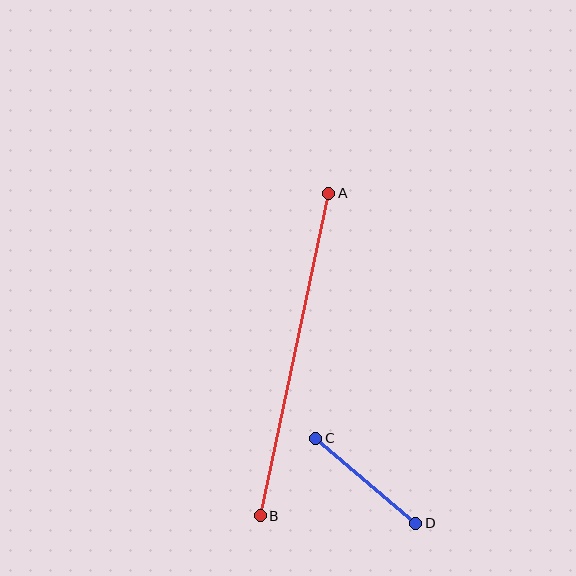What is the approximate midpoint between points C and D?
The midpoint is at approximately (366, 481) pixels.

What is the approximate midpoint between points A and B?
The midpoint is at approximately (295, 354) pixels.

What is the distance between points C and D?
The distance is approximately 131 pixels.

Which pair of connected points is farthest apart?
Points A and B are farthest apart.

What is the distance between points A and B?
The distance is approximately 330 pixels.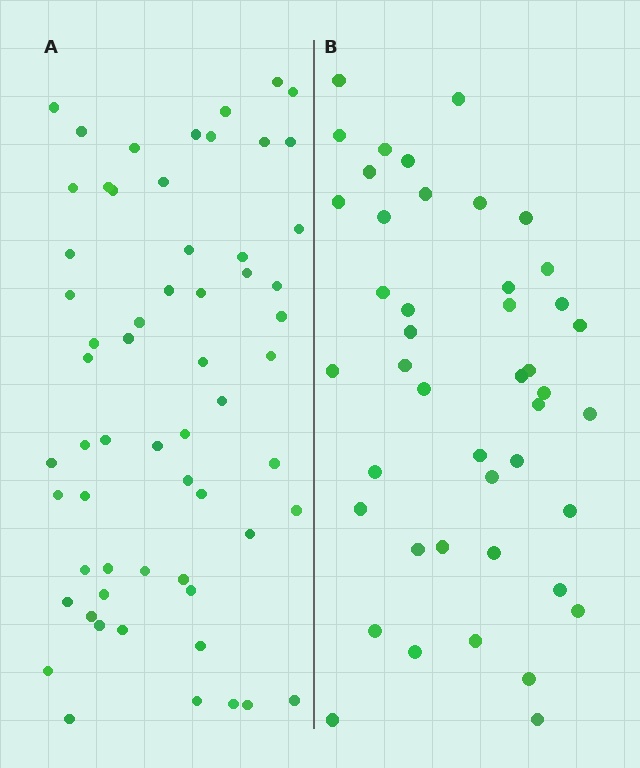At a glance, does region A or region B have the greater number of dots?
Region A (the left region) has more dots.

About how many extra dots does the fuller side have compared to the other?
Region A has approximately 15 more dots than region B.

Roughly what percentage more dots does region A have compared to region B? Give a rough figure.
About 35% more.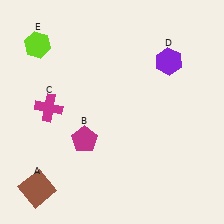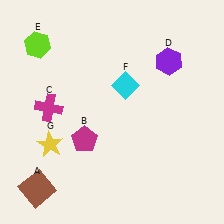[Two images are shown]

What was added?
A cyan diamond (F), a yellow star (G) were added in Image 2.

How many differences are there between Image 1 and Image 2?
There are 2 differences between the two images.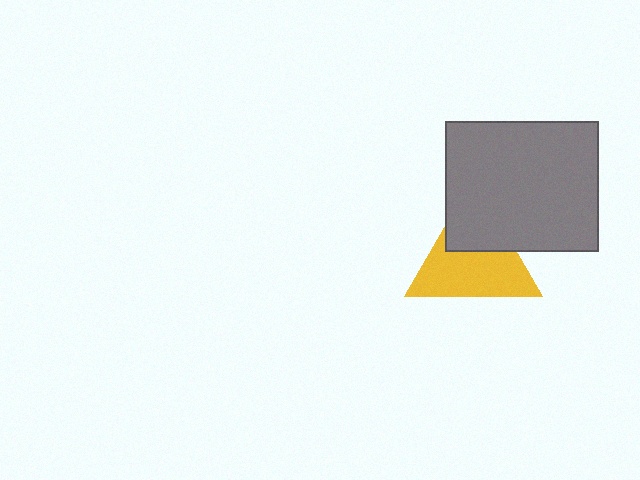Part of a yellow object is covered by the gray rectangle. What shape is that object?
It is a triangle.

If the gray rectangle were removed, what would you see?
You would see the complete yellow triangle.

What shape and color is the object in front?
The object in front is a gray rectangle.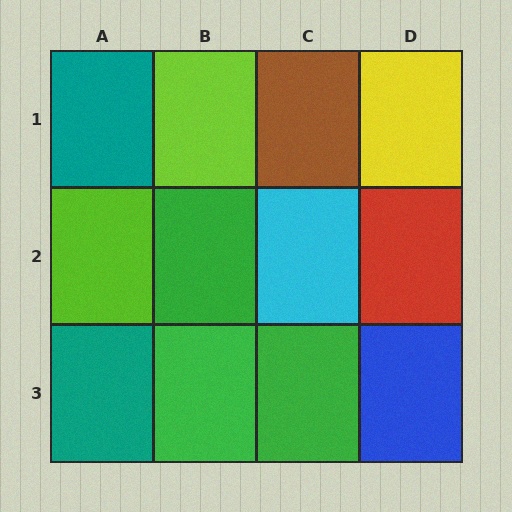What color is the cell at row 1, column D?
Yellow.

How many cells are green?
3 cells are green.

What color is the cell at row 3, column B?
Green.